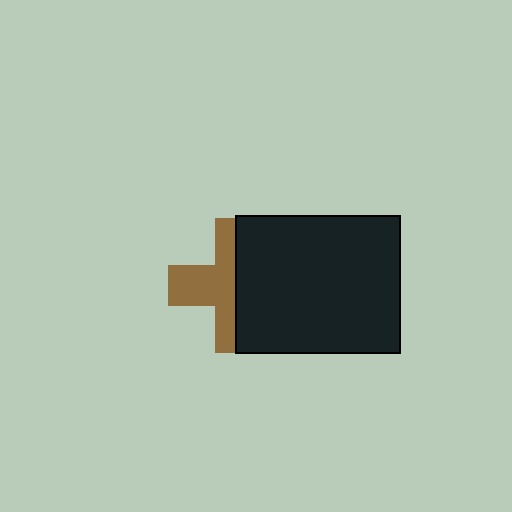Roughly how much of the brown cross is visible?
About half of it is visible (roughly 50%).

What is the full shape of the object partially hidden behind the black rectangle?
The partially hidden object is a brown cross.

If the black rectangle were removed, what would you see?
You would see the complete brown cross.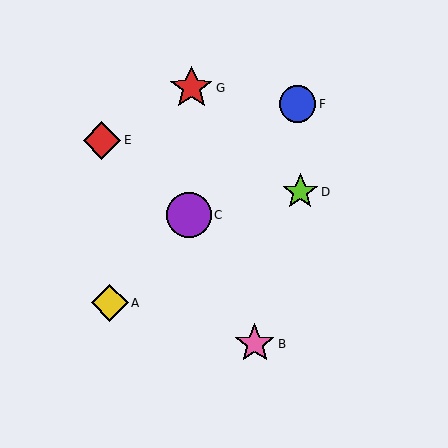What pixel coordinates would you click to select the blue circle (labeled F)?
Click at (298, 104) to select the blue circle F.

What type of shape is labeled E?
Shape E is a red diamond.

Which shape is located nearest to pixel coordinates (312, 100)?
The blue circle (labeled F) at (298, 104) is nearest to that location.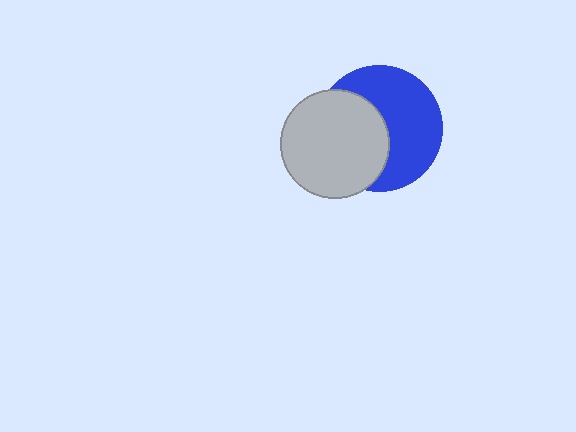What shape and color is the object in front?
The object in front is a light gray circle.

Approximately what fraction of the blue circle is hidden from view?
Roughly 44% of the blue circle is hidden behind the light gray circle.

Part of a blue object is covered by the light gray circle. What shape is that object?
It is a circle.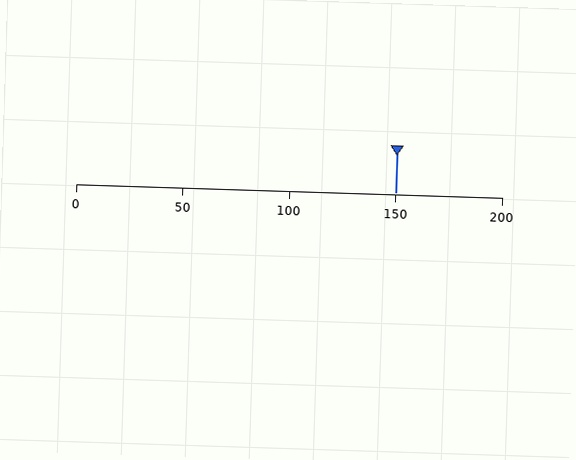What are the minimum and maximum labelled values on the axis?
The axis runs from 0 to 200.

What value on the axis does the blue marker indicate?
The marker indicates approximately 150.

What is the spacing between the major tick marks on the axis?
The major ticks are spaced 50 apart.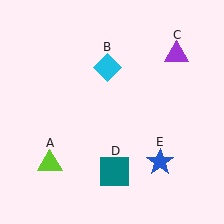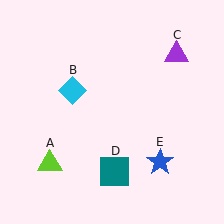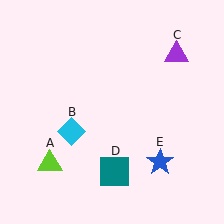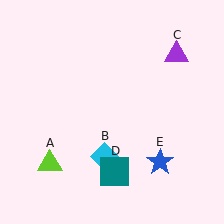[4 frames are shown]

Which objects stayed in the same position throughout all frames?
Lime triangle (object A) and purple triangle (object C) and teal square (object D) and blue star (object E) remained stationary.